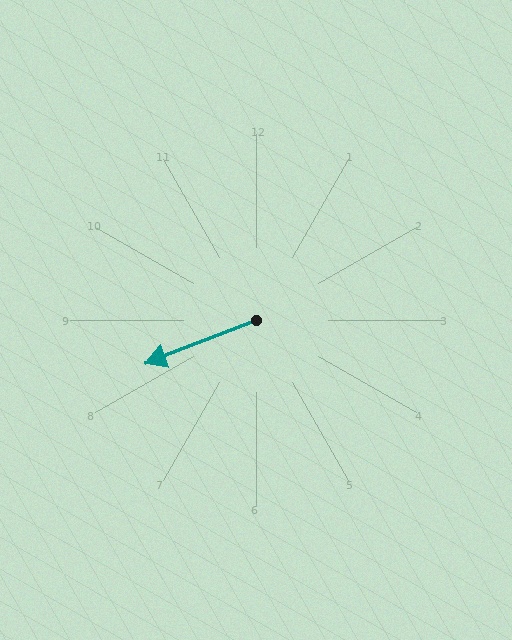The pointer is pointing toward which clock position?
Roughly 8 o'clock.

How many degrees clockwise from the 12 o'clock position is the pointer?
Approximately 249 degrees.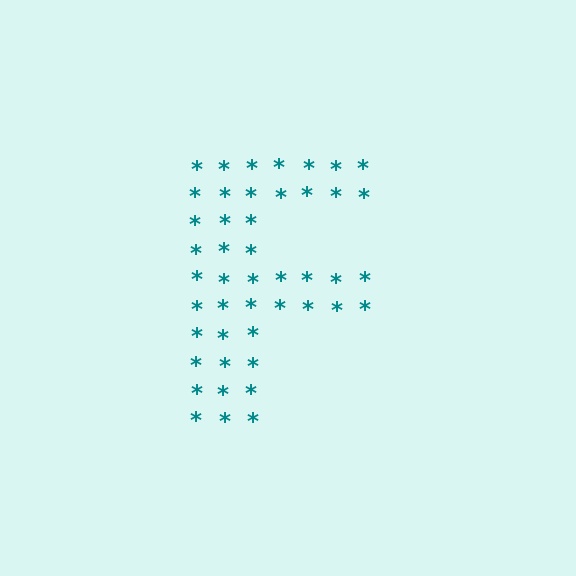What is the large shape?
The large shape is the letter F.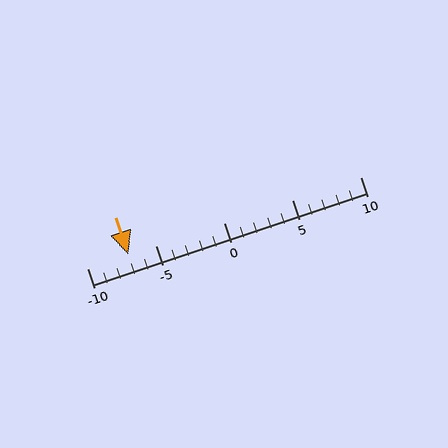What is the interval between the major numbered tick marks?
The major tick marks are spaced 5 units apart.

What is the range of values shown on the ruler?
The ruler shows values from -10 to 10.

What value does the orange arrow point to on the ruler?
The orange arrow points to approximately -7.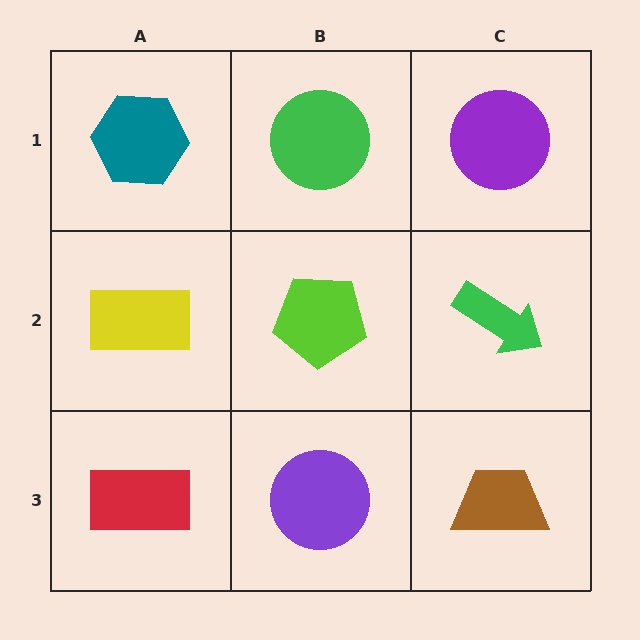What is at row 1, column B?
A green circle.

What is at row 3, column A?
A red rectangle.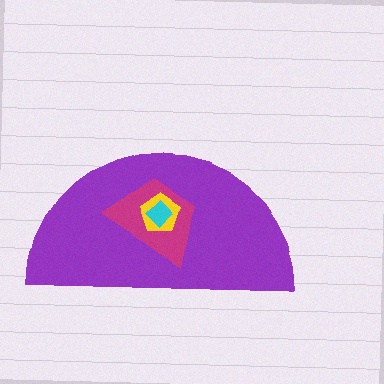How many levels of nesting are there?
4.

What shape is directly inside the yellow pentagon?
The cyan diamond.